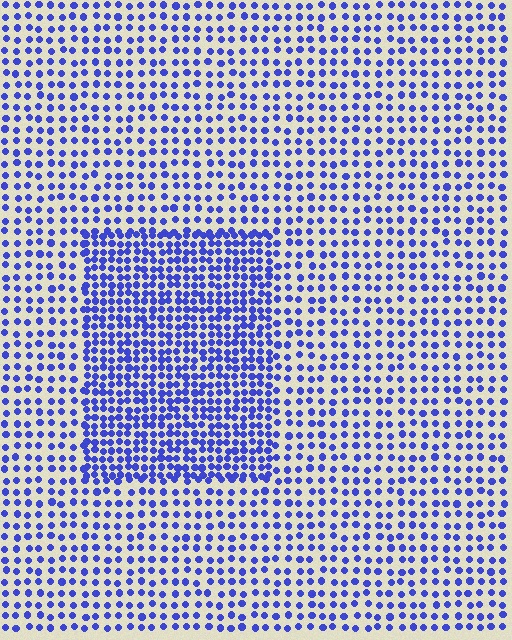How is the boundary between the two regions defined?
The boundary is defined by a change in element density (approximately 1.9x ratio). All elements are the same color, size, and shape.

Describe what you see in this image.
The image contains small blue elements arranged at two different densities. A rectangle-shaped region is visible where the elements are more densely packed than the surrounding area.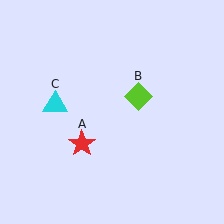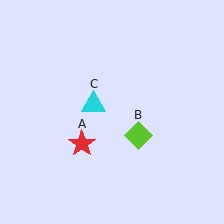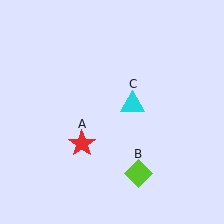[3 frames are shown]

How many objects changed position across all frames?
2 objects changed position: lime diamond (object B), cyan triangle (object C).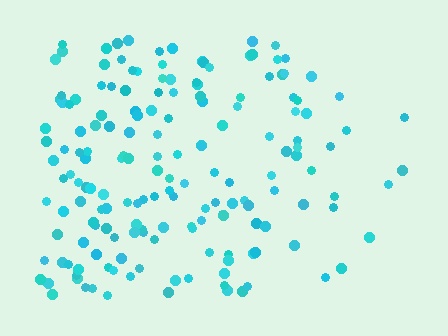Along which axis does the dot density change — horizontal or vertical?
Horizontal.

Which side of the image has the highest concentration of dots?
The left.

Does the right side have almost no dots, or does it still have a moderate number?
Still a moderate number, just noticeably fewer than the left.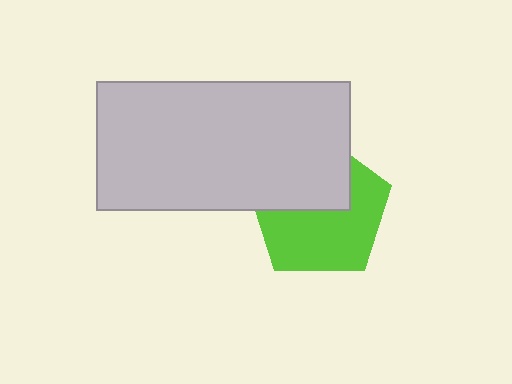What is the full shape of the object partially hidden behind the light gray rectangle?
The partially hidden object is a lime pentagon.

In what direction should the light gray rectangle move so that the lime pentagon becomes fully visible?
The light gray rectangle should move up. That is the shortest direction to clear the overlap and leave the lime pentagon fully visible.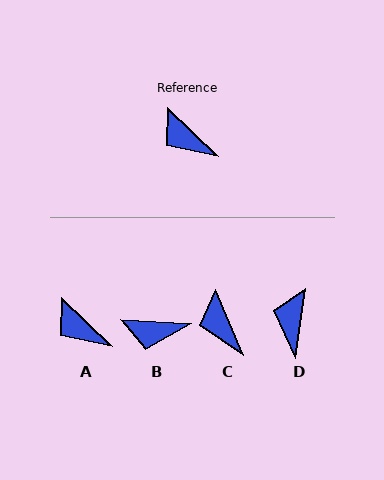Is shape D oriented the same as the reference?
No, it is off by about 54 degrees.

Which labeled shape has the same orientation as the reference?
A.